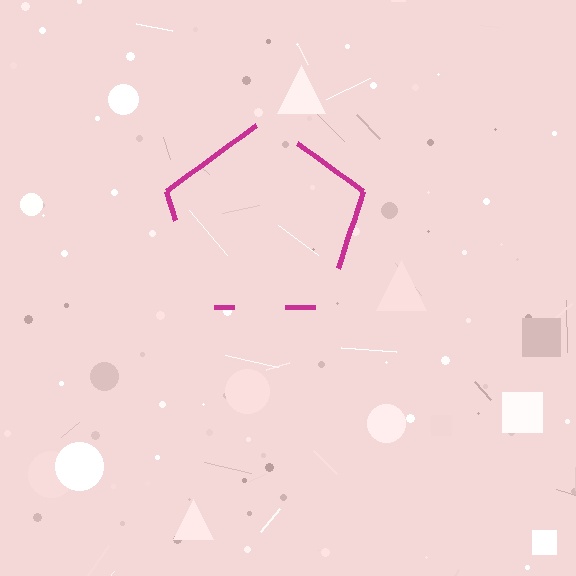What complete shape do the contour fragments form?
The contour fragments form a pentagon.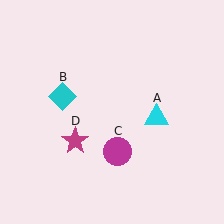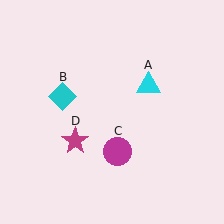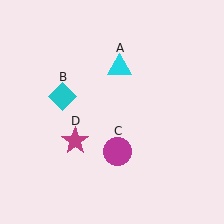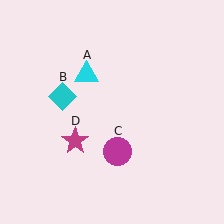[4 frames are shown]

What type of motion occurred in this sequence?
The cyan triangle (object A) rotated counterclockwise around the center of the scene.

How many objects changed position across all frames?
1 object changed position: cyan triangle (object A).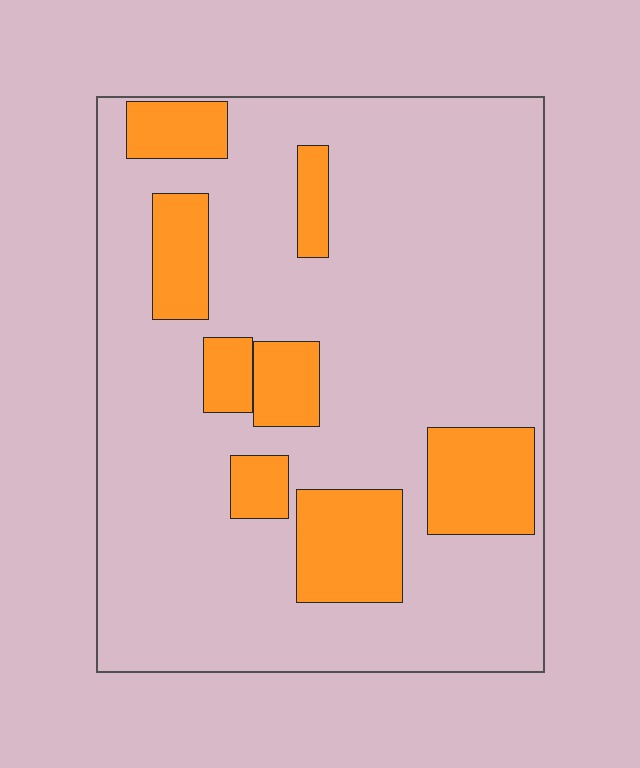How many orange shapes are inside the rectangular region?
8.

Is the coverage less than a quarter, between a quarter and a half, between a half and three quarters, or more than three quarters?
Less than a quarter.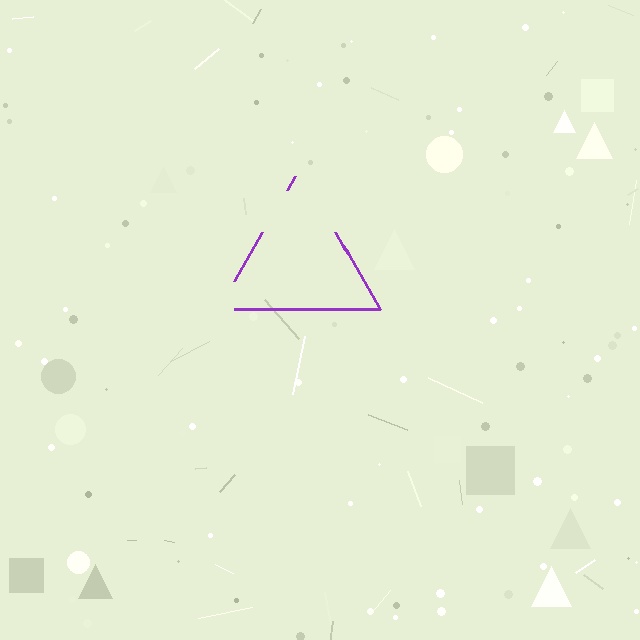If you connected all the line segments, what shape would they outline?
They would outline a triangle.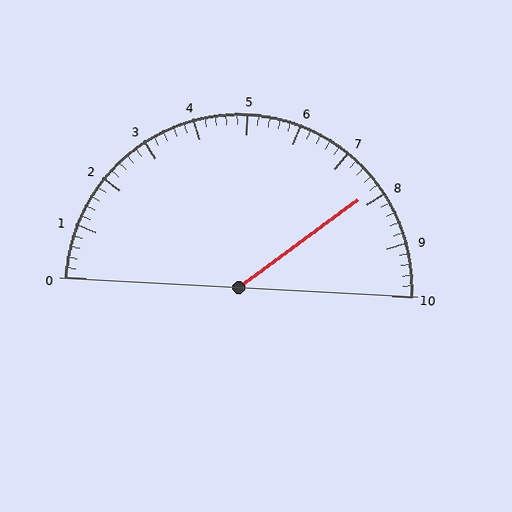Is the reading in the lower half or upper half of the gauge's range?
The reading is in the upper half of the range (0 to 10).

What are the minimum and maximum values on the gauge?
The gauge ranges from 0 to 10.